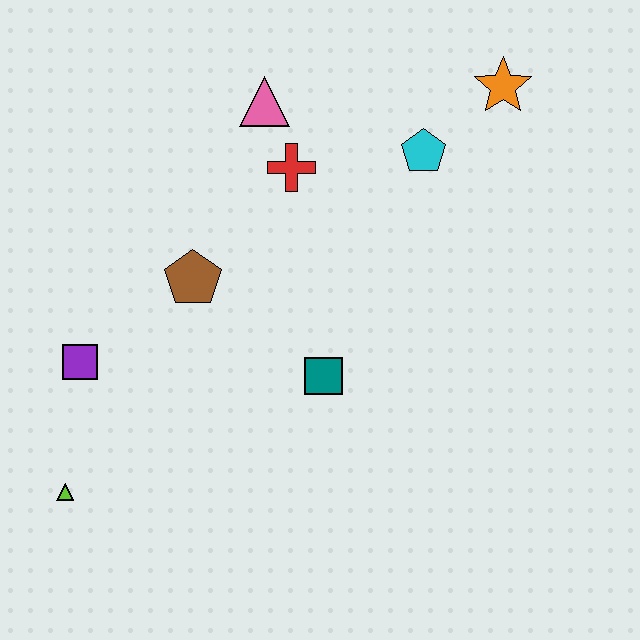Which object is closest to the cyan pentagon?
The orange star is closest to the cyan pentagon.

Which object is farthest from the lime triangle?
The orange star is farthest from the lime triangle.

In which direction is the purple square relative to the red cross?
The purple square is to the left of the red cross.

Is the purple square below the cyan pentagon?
Yes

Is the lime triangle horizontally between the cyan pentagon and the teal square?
No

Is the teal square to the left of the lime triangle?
No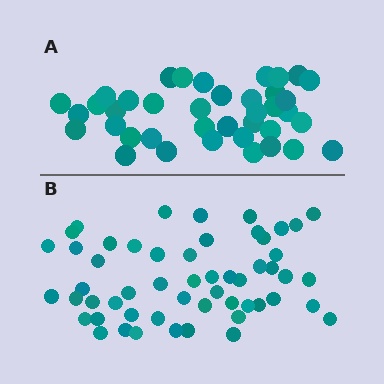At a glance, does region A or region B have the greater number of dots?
Region B (the bottom region) has more dots.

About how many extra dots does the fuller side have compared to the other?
Region B has approximately 15 more dots than region A.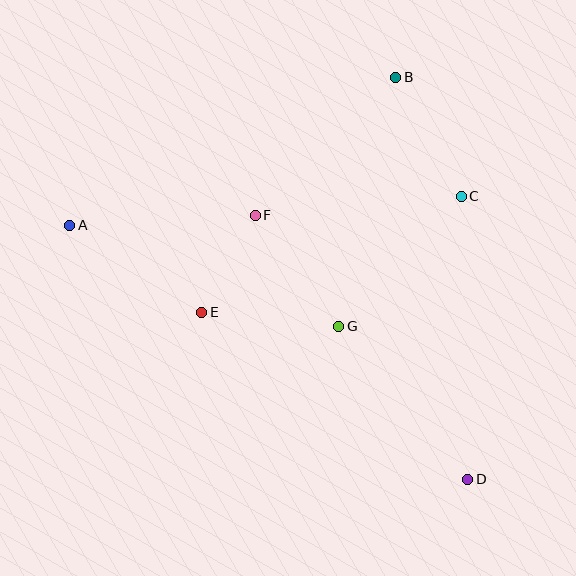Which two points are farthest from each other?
Points A and D are farthest from each other.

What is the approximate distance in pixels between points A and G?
The distance between A and G is approximately 287 pixels.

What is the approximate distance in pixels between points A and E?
The distance between A and E is approximately 158 pixels.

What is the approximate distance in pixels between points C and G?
The distance between C and G is approximately 179 pixels.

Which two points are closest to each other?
Points E and F are closest to each other.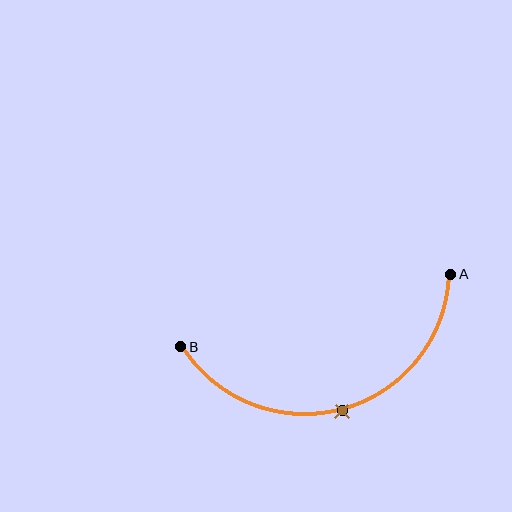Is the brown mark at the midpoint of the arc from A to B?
Yes. The brown mark lies on the arc at equal arc-length from both A and B — it is the arc midpoint.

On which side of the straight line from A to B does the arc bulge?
The arc bulges below the straight line connecting A and B.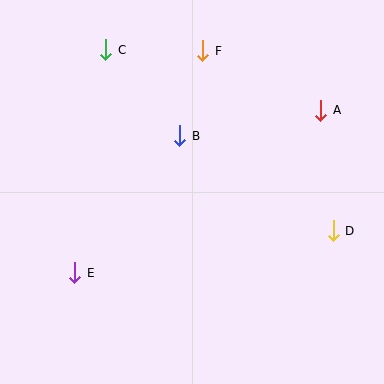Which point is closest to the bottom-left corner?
Point E is closest to the bottom-left corner.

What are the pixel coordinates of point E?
Point E is at (75, 273).